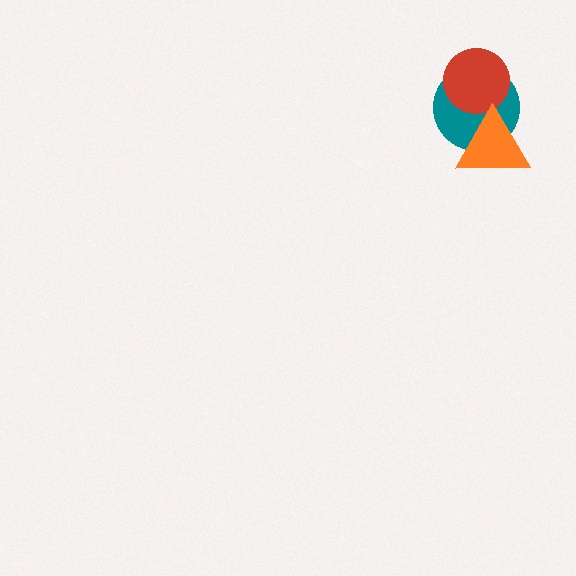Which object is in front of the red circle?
The orange triangle is in front of the red circle.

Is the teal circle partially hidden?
Yes, it is partially covered by another shape.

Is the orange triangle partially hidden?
No, no other shape covers it.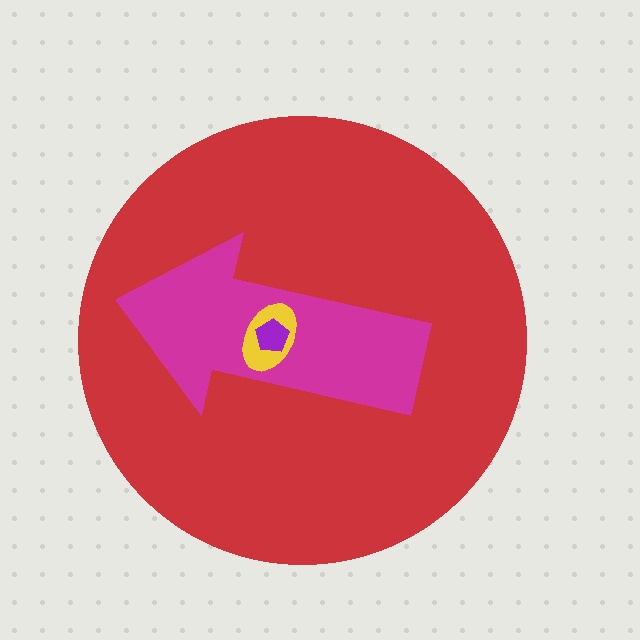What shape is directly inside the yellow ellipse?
The purple pentagon.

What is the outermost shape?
The red circle.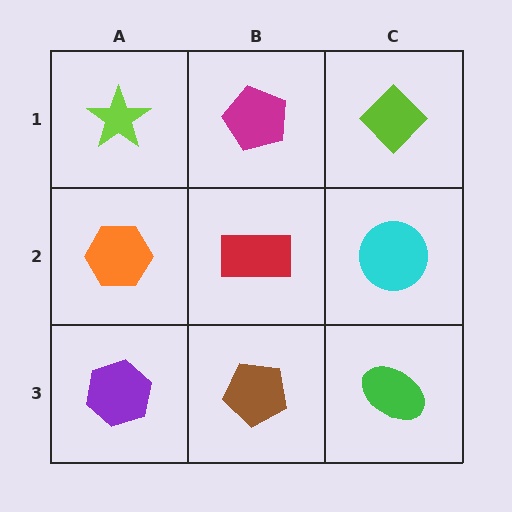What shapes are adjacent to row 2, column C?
A lime diamond (row 1, column C), a green ellipse (row 3, column C), a red rectangle (row 2, column B).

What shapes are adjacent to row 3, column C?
A cyan circle (row 2, column C), a brown pentagon (row 3, column B).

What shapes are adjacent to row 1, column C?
A cyan circle (row 2, column C), a magenta pentagon (row 1, column B).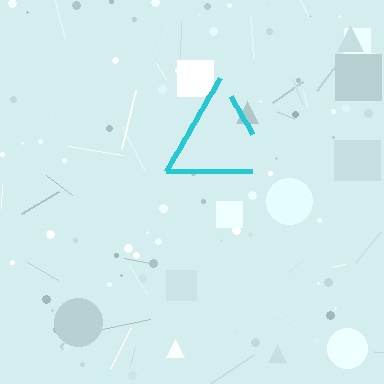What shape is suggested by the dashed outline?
The dashed outline suggests a triangle.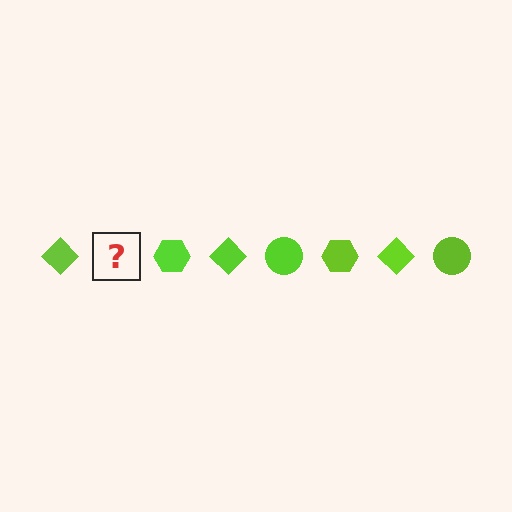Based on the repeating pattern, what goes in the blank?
The blank should be a lime circle.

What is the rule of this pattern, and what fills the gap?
The rule is that the pattern cycles through diamond, circle, hexagon shapes in lime. The gap should be filled with a lime circle.